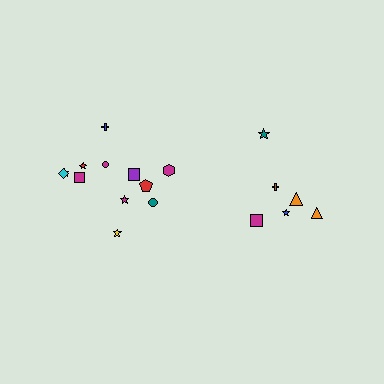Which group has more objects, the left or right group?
The left group.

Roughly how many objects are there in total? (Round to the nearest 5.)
Roughly 20 objects in total.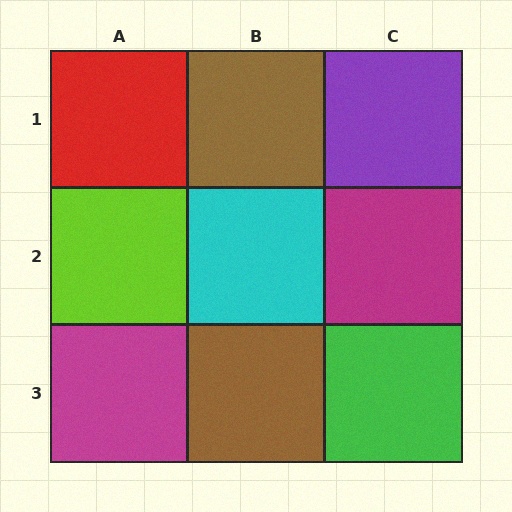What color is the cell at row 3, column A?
Magenta.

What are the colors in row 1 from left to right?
Red, brown, purple.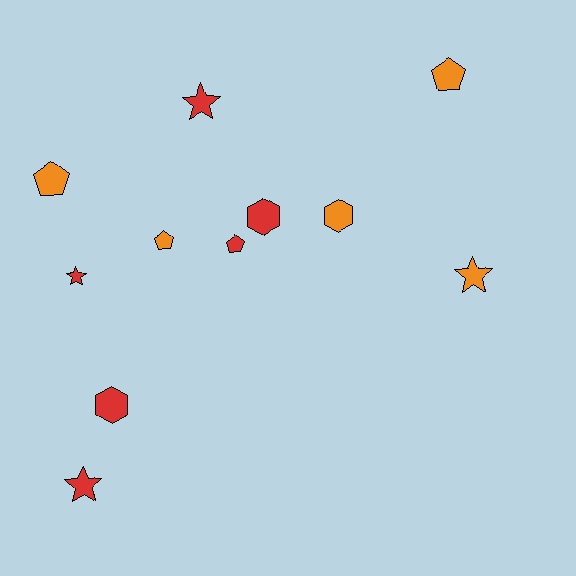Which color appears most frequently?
Red, with 6 objects.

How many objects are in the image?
There are 11 objects.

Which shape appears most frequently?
Pentagon, with 4 objects.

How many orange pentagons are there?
There are 3 orange pentagons.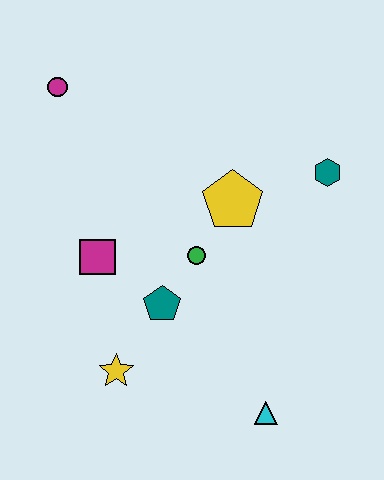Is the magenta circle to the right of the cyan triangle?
No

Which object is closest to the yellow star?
The teal pentagon is closest to the yellow star.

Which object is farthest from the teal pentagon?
The magenta circle is farthest from the teal pentagon.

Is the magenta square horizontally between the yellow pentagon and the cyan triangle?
No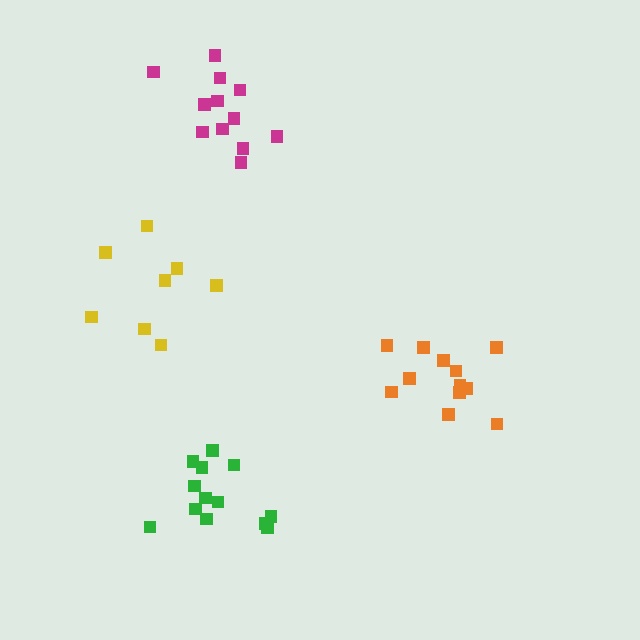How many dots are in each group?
Group 1: 13 dots, Group 2: 12 dots, Group 3: 12 dots, Group 4: 8 dots (45 total).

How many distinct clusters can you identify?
There are 4 distinct clusters.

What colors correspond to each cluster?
The clusters are colored: green, orange, magenta, yellow.